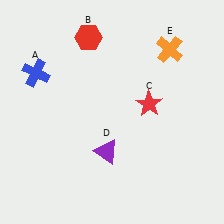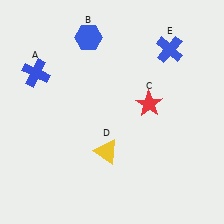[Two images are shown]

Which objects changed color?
B changed from red to blue. D changed from purple to yellow. E changed from orange to blue.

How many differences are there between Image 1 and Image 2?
There are 3 differences between the two images.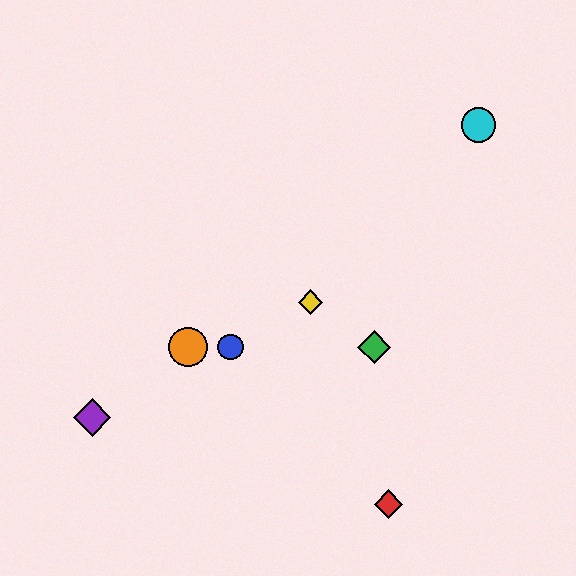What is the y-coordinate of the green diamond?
The green diamond is at y≈347.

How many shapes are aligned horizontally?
3 shapes (the blue circle, the green diamond, the orange circle) are aligned horizontally.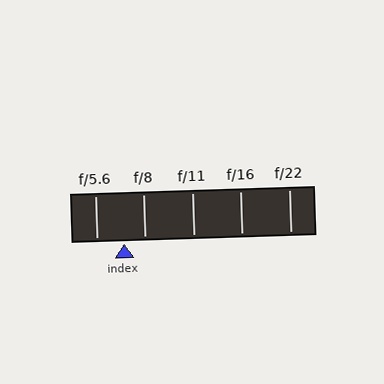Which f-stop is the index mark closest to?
The index mark is closest to f/8.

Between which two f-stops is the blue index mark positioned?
The index mark is between f/5.6 and f/8.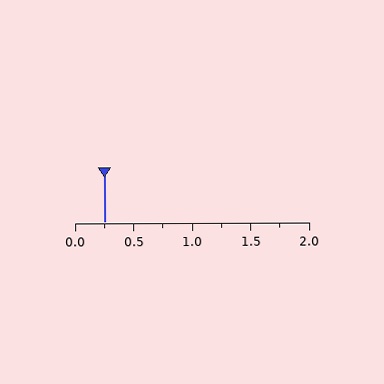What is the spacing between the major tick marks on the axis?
The major ticks are spaced 0.5 apart.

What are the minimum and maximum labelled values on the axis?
The axis runs from 0.0 to 2.0.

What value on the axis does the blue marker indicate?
The marker indicates approximately 0.25.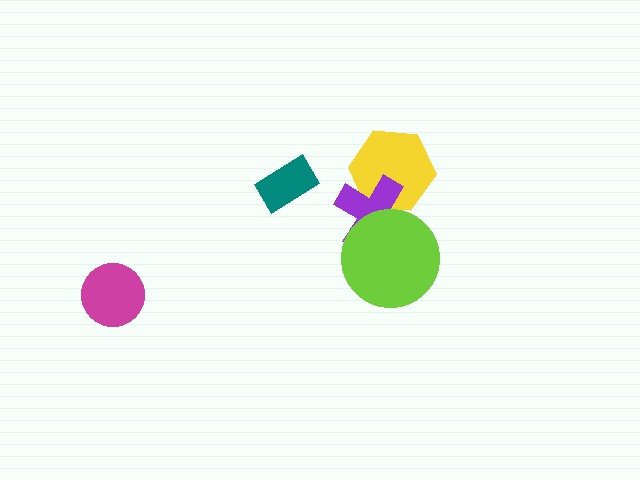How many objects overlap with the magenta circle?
0 objects overlap with the magenta circle.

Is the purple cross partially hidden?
Yes, it is partially covered by another shape.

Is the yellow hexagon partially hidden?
Yes, it is partially covered by another shape.